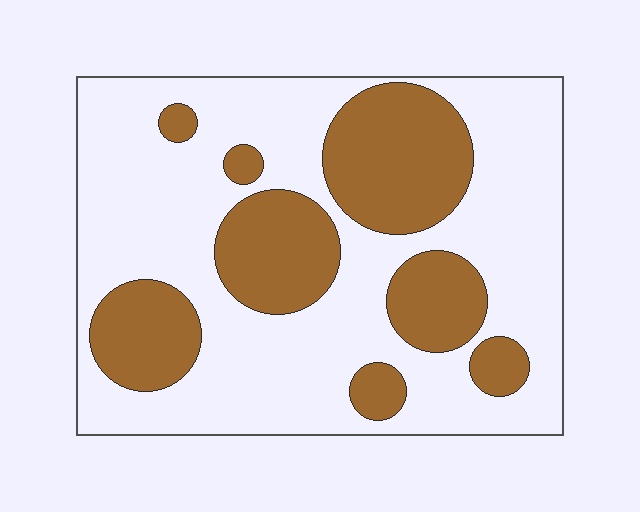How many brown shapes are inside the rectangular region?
8.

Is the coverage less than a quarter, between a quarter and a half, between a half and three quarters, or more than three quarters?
Between a quarter and a half.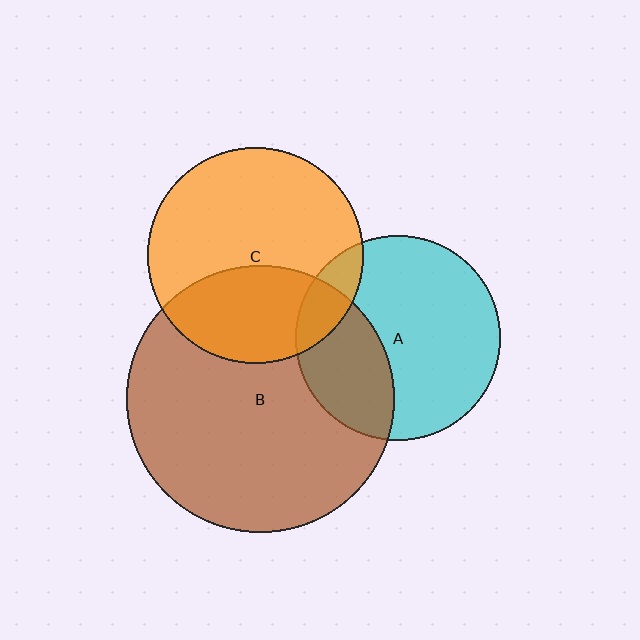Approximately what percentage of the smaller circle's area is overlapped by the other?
Approximately 30%.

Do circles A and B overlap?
Yes.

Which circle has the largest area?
Circle B (brown).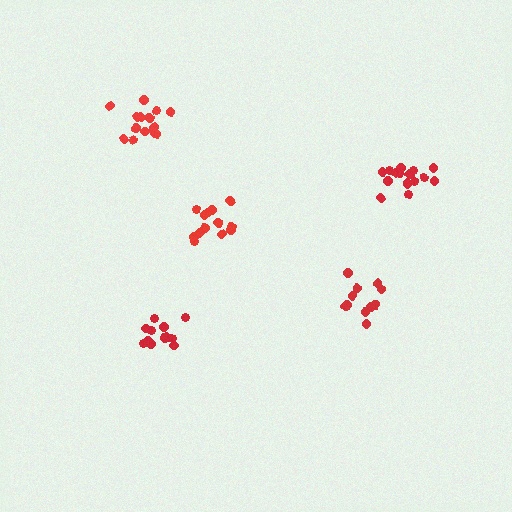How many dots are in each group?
Group 1: 12 dots, Group 2: 13 dots, Group 3: 11 dots, Group 4: 17 dots, Group 5: 14 dots (67 total).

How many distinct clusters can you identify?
There are 5 distinct clusters.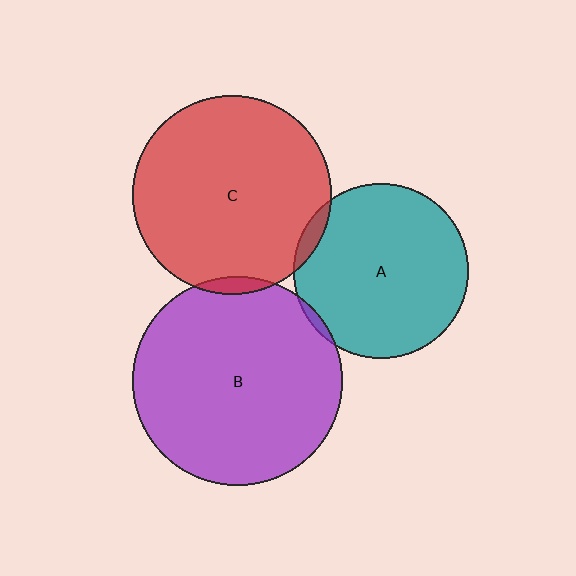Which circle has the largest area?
Circle B (purple).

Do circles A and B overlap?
Yes.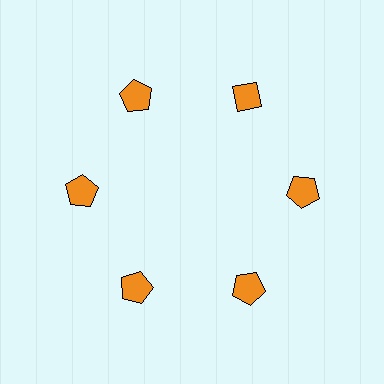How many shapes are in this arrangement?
There are 6 shapes arranged in a ring pattern.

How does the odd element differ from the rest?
It has a different shape: diamond instead of pentagon.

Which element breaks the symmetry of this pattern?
The orange diamond at roughly the 1 o'clock position breaks the symmetry. All other shapes are orange pentagons.